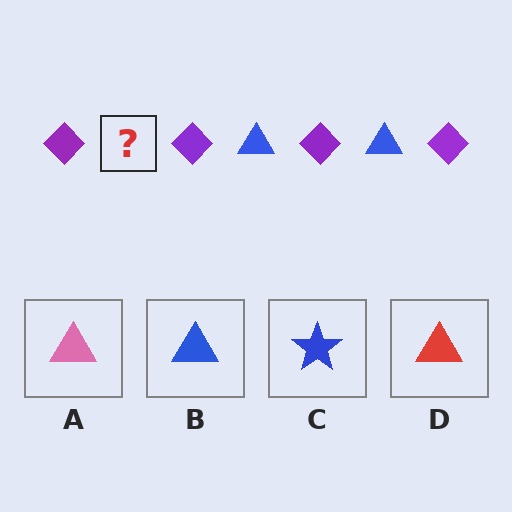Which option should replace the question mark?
Option B.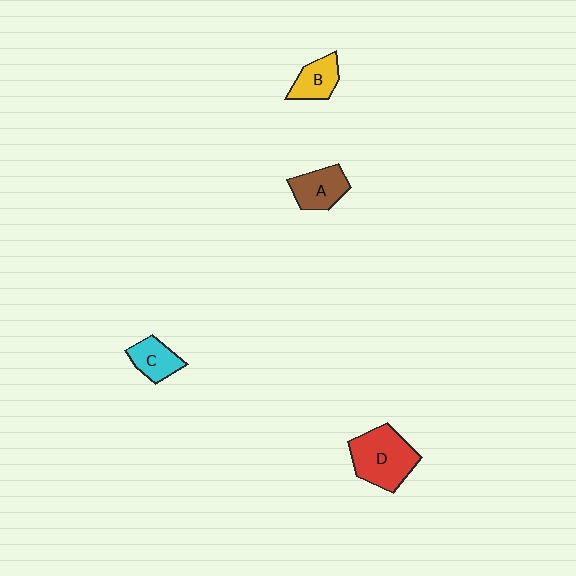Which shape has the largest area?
Shape D (red).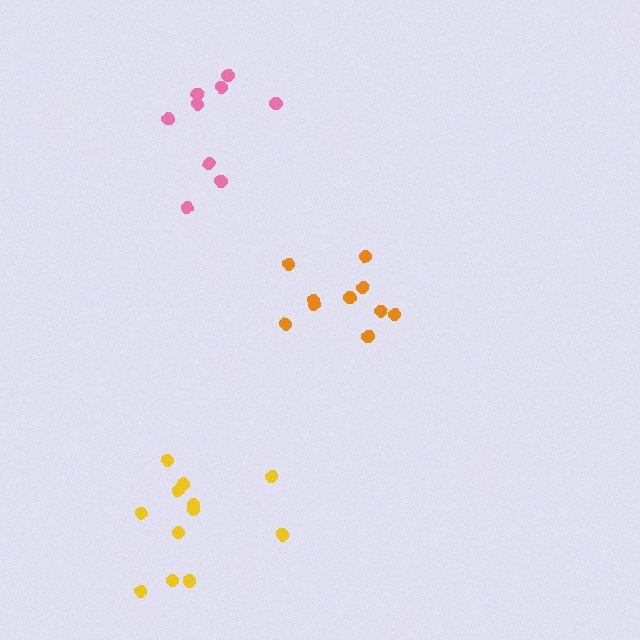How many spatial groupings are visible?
There are 3 spatial groupings.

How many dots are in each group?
Group 1: 10 dots, Group 2: 12 dots, Group 3: 9 dots (31 total).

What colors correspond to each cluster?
The clusters are colored: orange, yellow, pink.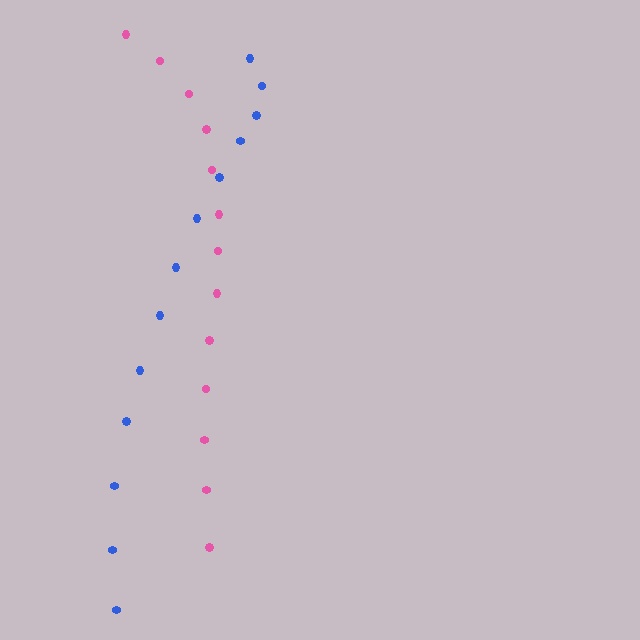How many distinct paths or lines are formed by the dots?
There are 2 distinct paths.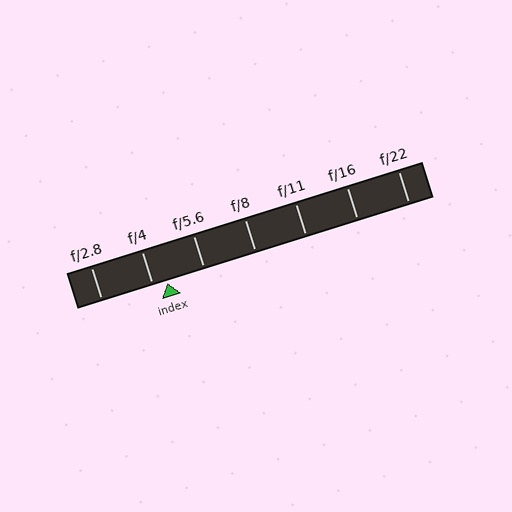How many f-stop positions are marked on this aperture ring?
There are 7 f-stop positions marked.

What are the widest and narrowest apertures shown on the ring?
The widest aperture shown is f/2.8 and the narrowest is f/22.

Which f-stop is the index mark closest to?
The index mark is closest to f/4.